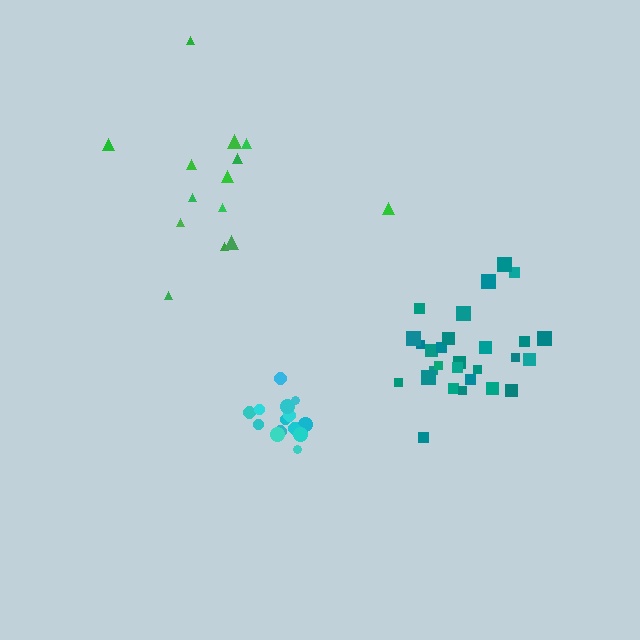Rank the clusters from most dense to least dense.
cyan, teal, green.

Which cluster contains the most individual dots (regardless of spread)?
Teal (28).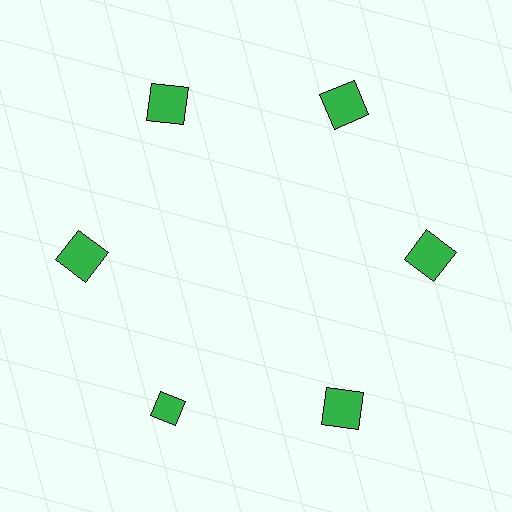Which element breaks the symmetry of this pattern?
The green diamond at roughly the 7 o'clock position breaks the symmetry. All other shapes are green squares.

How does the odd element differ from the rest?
It has a different shape: diamond instead of square.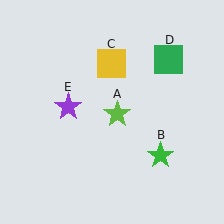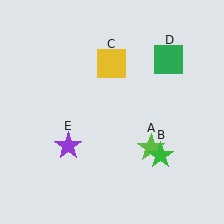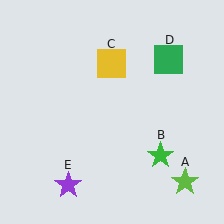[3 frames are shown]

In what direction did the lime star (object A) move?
The lime star (object A) moved down and to the right.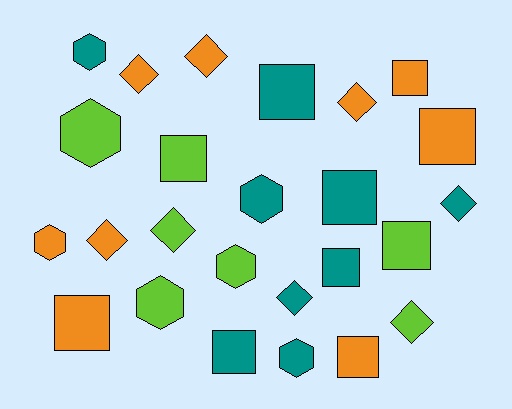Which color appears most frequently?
Orange, with 9 objects.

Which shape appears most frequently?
Square, with 10 objects.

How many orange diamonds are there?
There are 4 orange diamonds.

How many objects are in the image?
There are 25 objects.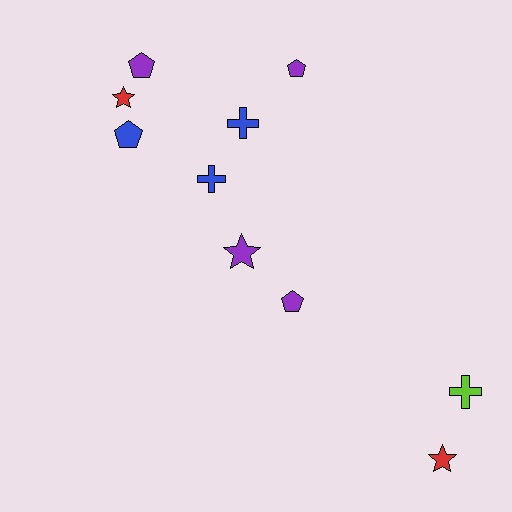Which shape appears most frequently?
Pentagon, with 4 objects.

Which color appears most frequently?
Purple, with 4 objects.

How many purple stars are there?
There is 1 purple star.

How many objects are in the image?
There are 10 objects.